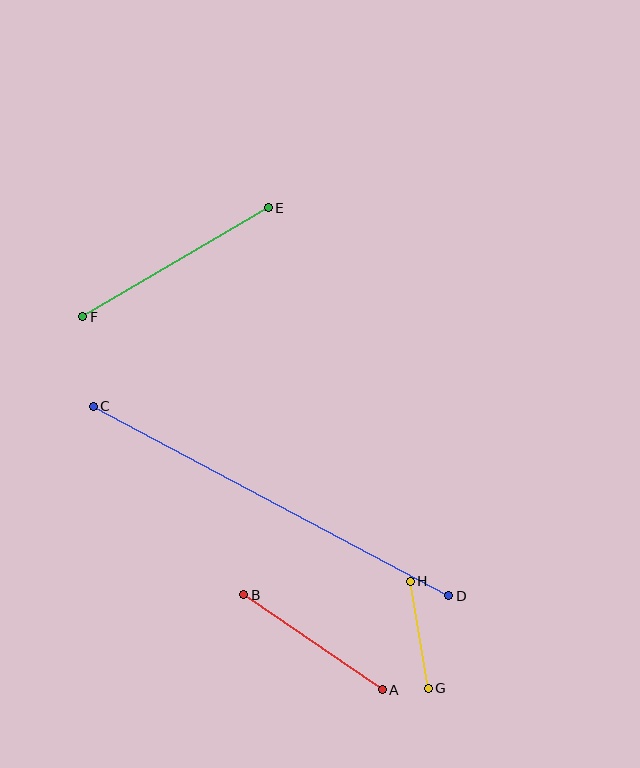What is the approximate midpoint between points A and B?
The midpoint is at approximately (313, 642) pixels.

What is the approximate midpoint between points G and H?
The midpoint is at approximately (419, 635) pixels.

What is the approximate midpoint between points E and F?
The midpoint is at approximately (175, 262) pixels.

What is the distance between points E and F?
The distance is approximately 215 pixels.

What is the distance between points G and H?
The distance is approximately 109 pixels.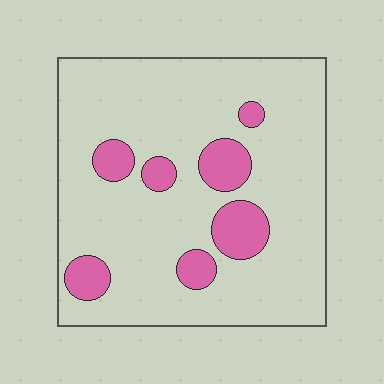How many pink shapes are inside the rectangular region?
7.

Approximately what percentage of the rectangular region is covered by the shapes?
Approximately 15%.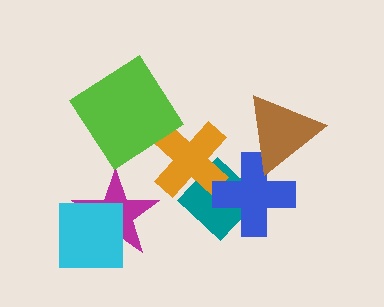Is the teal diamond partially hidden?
Yes, it is partially covered by another shape.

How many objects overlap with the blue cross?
3 objects overlap with the blue cross.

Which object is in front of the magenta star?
The cyan square is in front of the magenta star.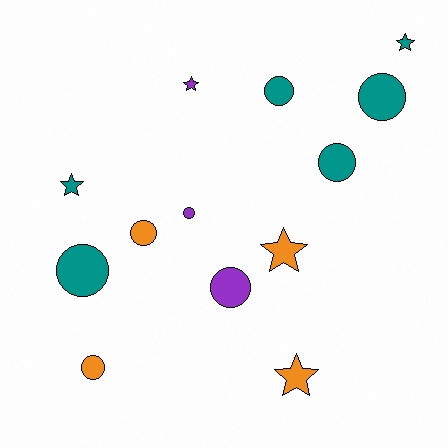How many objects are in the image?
There are 13 objects.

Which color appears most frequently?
Teal, with 6 objects.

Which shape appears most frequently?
Circle, with 8 objects.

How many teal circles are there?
There are 4 teal circles.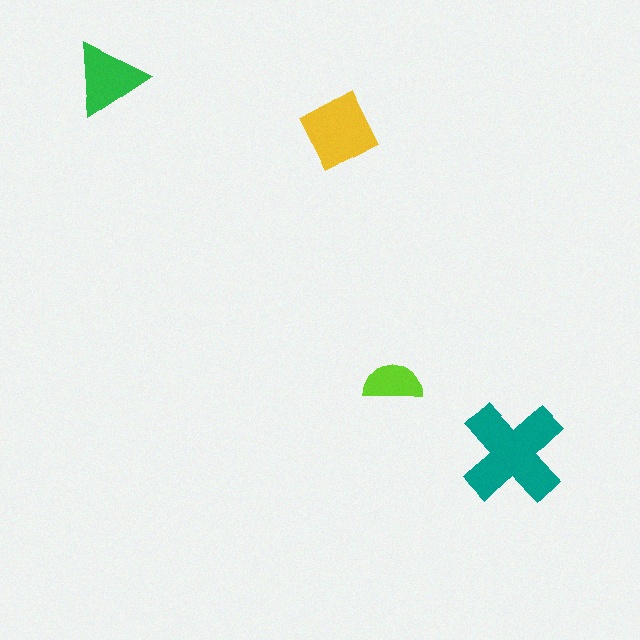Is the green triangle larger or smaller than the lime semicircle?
Larger.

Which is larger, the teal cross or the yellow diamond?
The teal cross.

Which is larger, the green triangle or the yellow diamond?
The yellow diamond.